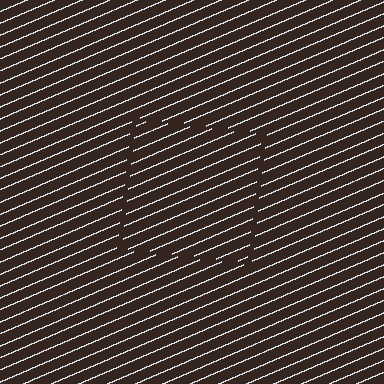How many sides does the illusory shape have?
4 sides — the line-ends trace a square.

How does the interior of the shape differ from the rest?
The interior of the shape contains the same grating, shifted by half a period — the contour is defined by the phase discontinuity where line-ends from the inner and outer gratings abut.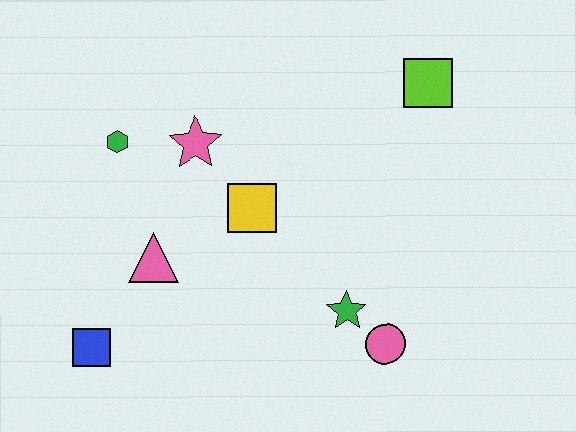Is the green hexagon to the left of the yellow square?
Yes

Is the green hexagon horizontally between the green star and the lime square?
No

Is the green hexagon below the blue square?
No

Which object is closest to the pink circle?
The green star is closest to the pink circle.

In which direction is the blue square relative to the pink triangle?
The blue square is below the pink triangle.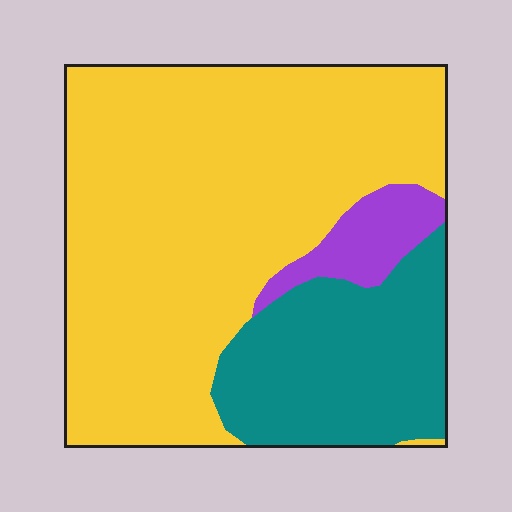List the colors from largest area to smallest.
From largest to smallest: yellow, teal, purple.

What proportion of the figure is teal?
Teal takes up about one quarter (1/4) of the figure.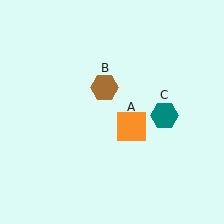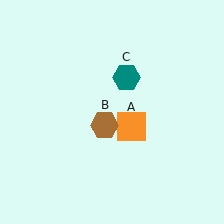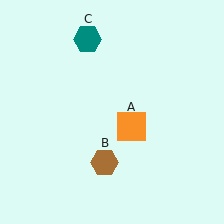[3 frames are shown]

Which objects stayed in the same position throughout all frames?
Orange square (object A) remained stationary.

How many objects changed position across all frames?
2 objects changed position: brown hexagon (object B), teal hexagon (object C).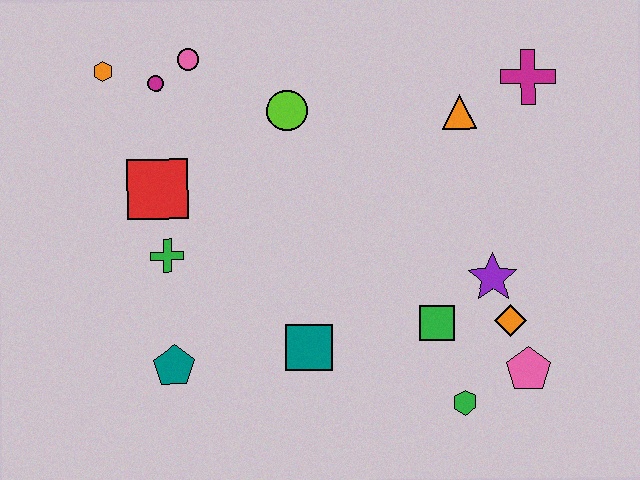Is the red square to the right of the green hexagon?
No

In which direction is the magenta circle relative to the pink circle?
The magenta circle is to the left of the pink circle.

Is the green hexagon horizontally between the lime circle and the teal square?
No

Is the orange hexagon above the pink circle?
No